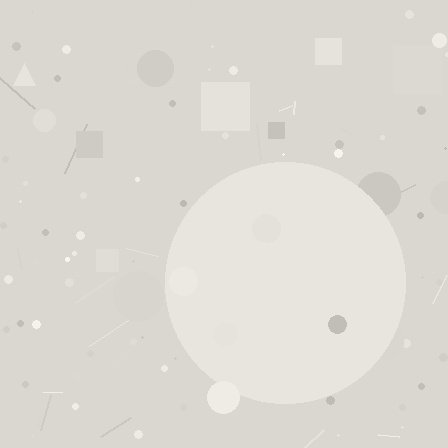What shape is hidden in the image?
A circle is hidden in the image.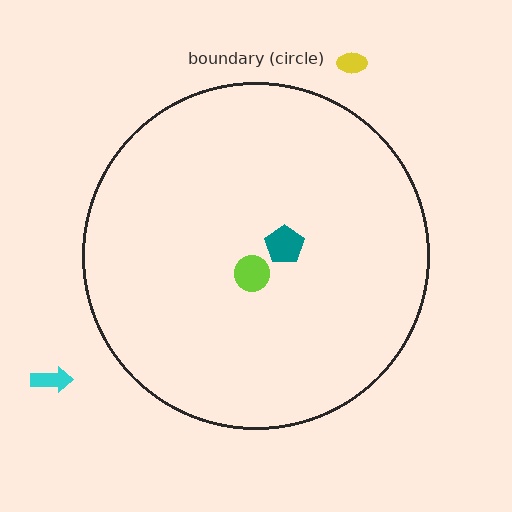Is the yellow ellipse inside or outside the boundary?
Outside.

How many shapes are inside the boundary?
2 inside, 2 outside.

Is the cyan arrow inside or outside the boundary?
Outside.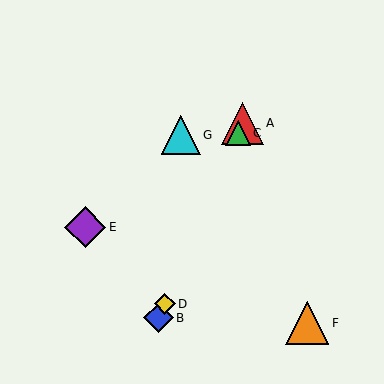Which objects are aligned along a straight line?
Objects A, B, C, D are aligned along a straight line.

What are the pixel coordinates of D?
Object D is at (165, 304).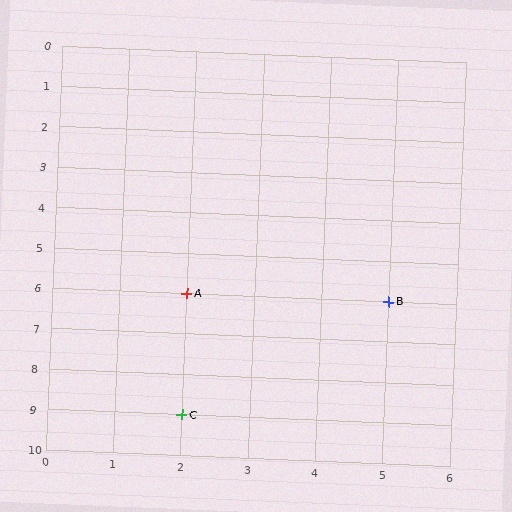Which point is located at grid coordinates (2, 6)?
Point A is at (2, 6).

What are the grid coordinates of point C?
Point C is at grid coordinates (2, 9).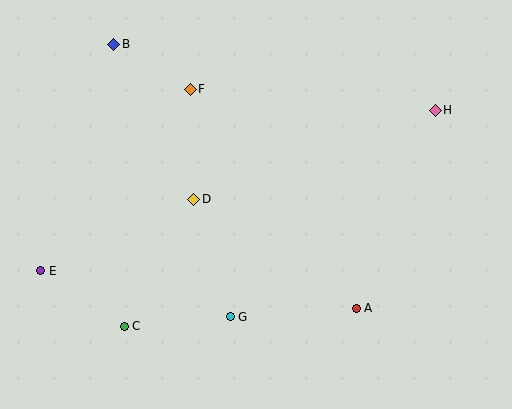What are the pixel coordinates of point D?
Point D is at (194, 199).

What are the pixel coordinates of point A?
Point A is at (356, 308).